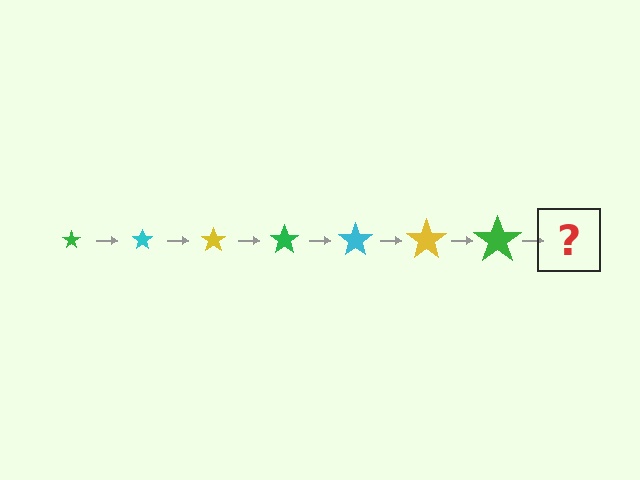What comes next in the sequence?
The next element should be a cyan star, larger than the previous one.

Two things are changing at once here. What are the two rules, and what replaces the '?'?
The two rules are that the star grows larger each step and the color cycles through green, cyan, and yellow. The '?' should be a cyan star, larger than the previous one.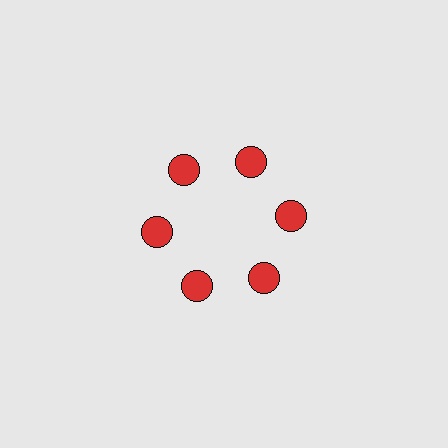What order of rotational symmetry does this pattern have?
This pattern has 6-fold rotational symmetry.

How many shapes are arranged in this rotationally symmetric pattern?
There are 6 shapes, arranged in 6 groups of 1.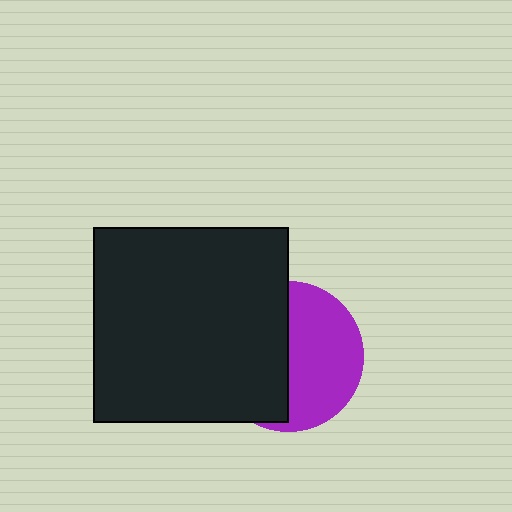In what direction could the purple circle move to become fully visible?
The purple circle could move right. That would shift it out from behind the black square entirely.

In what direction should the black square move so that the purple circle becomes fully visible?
The black square should move left. That is the shortest direction to clear the overlap and leave the purple circle fully visible.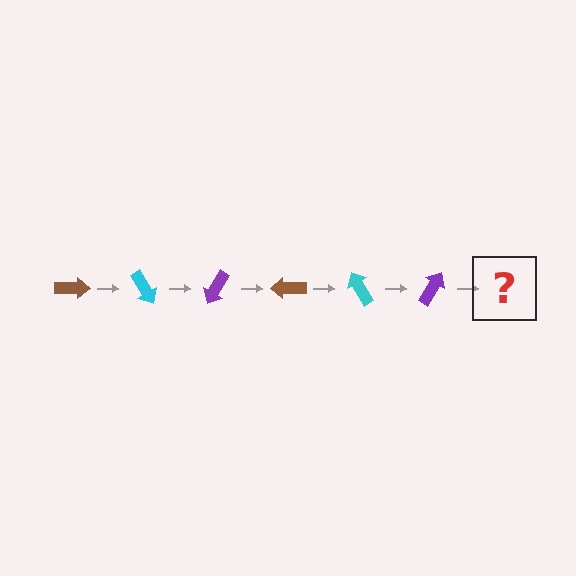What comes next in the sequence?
The next element should be a brown arrow, rotated 360 degrees from the start.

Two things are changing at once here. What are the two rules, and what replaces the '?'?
The two rules are that it rotates 60 degrees each step and the color cycles through brown, cyan, and purple. The '?' should be a brown arrow, rotated 360 degrees from the start.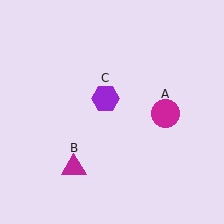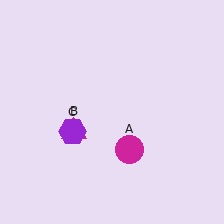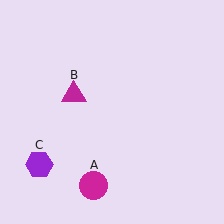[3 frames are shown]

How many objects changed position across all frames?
3 objects changed position: magenta circle (object A), magenta triangle (object B), purple hexagon (object C).